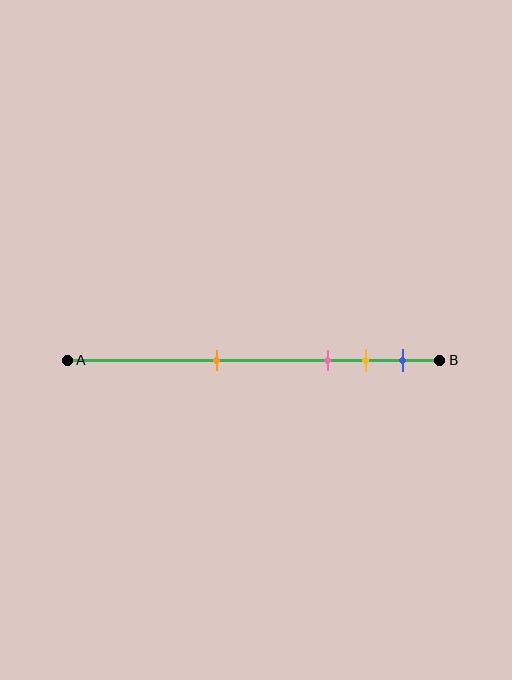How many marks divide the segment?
There are 4 marks dividing the segment.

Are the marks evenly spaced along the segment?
No, the marks are not evenly spaced.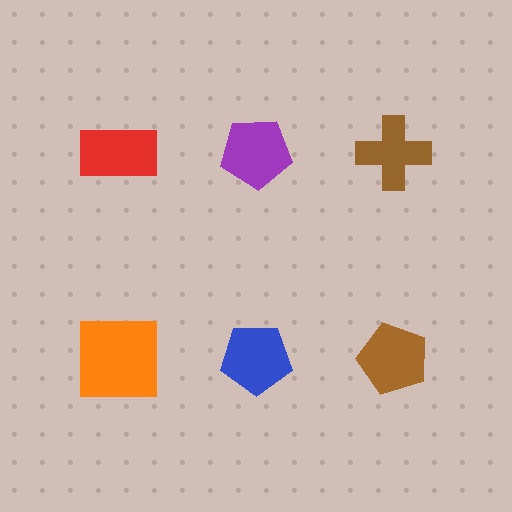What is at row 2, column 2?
A blue pentagon.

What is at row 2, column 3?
A brown pentagon.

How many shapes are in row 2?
3 shapes.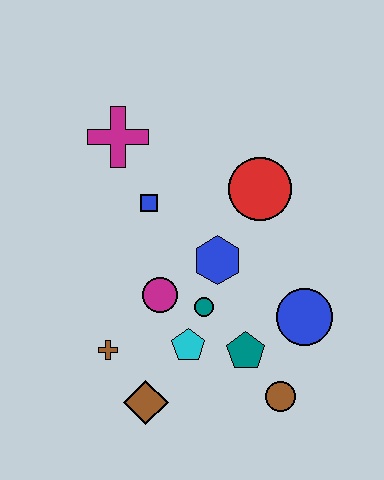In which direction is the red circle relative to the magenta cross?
The red circle is to the right of the magenta cross.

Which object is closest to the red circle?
The blue hexagon is closest to the red circle.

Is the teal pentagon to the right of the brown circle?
No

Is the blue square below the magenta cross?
Yes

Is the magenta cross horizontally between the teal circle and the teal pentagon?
No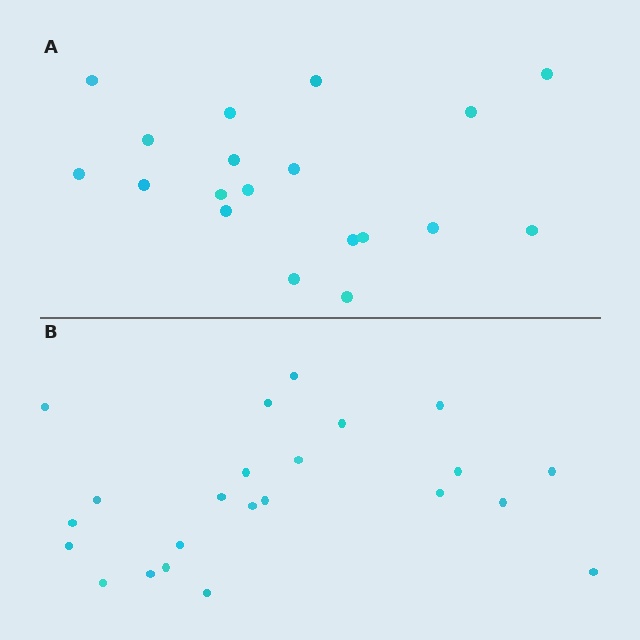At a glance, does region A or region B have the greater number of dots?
Region B (the bottom region) has more dots.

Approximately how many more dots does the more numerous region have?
Region B has about 4 more dots than region A.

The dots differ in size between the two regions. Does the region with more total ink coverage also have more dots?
No. Region A has more total ink coverage because its dots are larger, but region B actually contains more individual dots. Total area can be misleading — the number of items is what matters here.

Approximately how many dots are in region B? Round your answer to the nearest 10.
About 20 dots. (The exact count is 23, which rounds to 20.)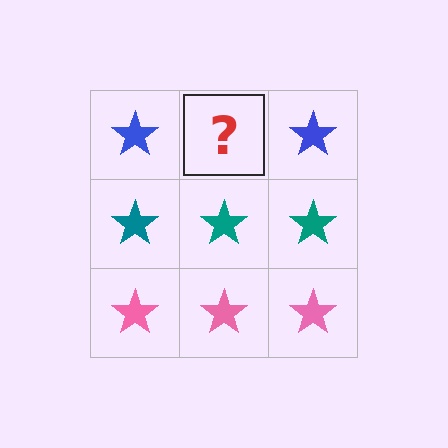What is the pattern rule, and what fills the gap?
The rule is that each row has a consistent color. The gap should be filled with a blue star.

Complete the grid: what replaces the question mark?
The question mark should be replaced with a blue star.